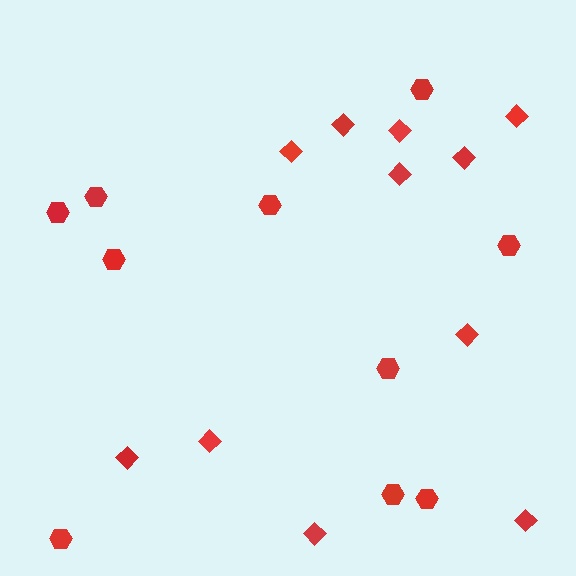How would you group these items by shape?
There are 2 groups: one group of diamonds (11) and one group of hexagons (10).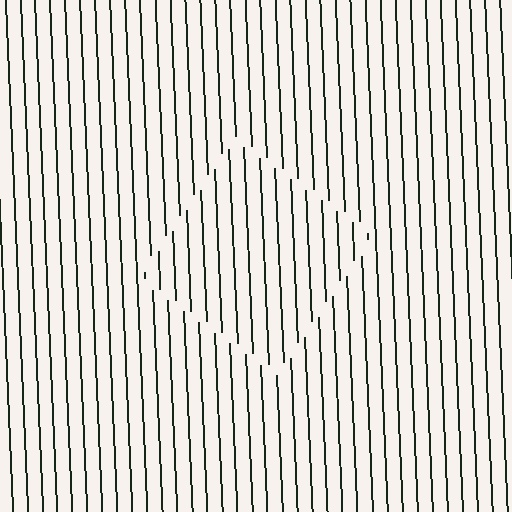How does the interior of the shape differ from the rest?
The interior of the shape contains the same grating, shifted by half a period — the contour is defined by the phase discontinuity where line-ends from the inner and outer gratings abut.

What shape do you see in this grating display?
An illusory square. The interior of the shape contains the same grating, shifted by half a period — the contour is defined by the phase discontinuity where line-ends from the inner and outer gratings abut.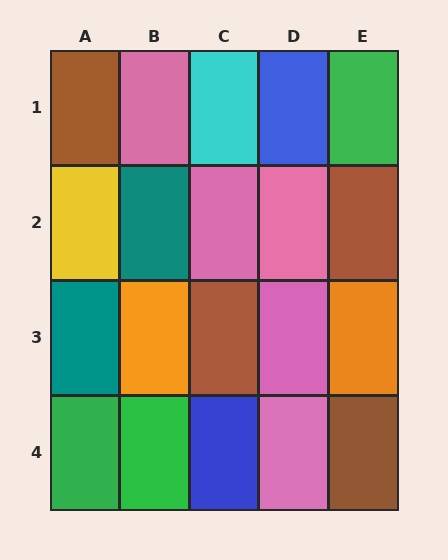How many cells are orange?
2 cells are orange.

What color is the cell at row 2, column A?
Yellow.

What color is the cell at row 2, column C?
Pink.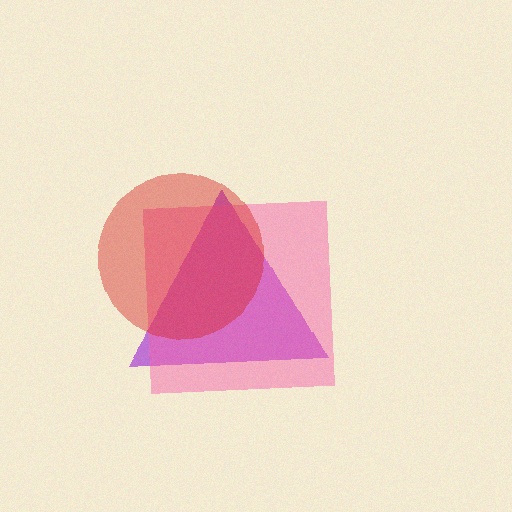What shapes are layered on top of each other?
The layered shapes are: a purple triangle, a pink square, a red circle.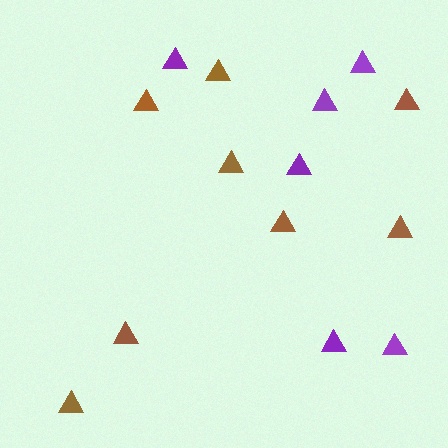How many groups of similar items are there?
There are 2 groups: one group of purple triangles (6) and one group of brown triangles (8).